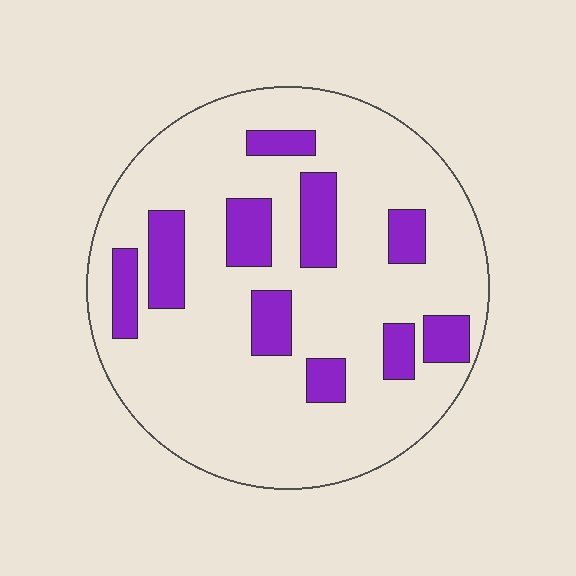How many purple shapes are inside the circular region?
10.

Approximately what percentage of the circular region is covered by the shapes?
Approximately 20%.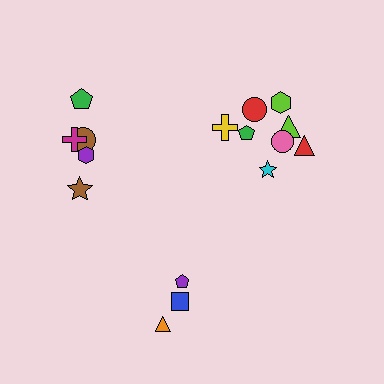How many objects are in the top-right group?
There are 8 objects.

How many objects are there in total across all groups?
There are 16 objects.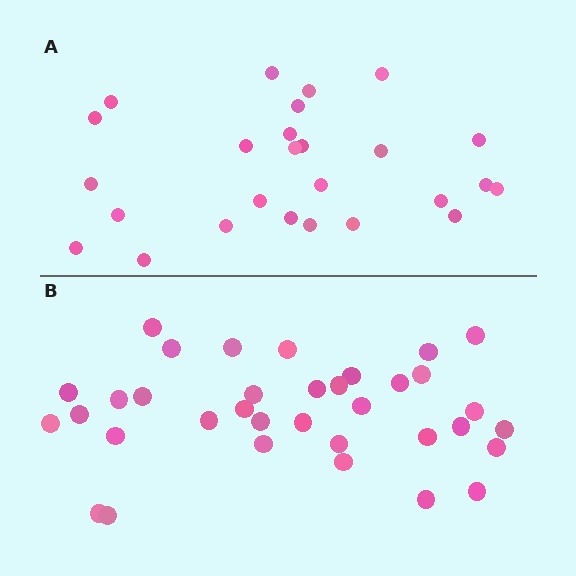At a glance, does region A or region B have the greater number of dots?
Region B (the bottom region) has more dots.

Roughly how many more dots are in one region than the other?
Region B has roughly 8 or so more dots than region A.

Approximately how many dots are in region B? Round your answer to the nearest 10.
About 40 dots. (The exact count is 35, which rounds to 40.)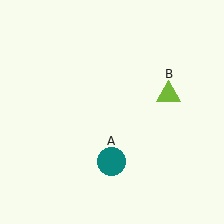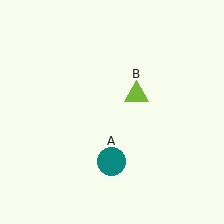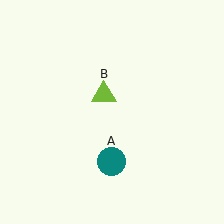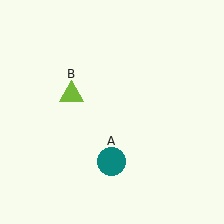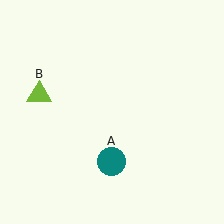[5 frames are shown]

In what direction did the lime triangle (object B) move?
The lime triangle (object B) moved left.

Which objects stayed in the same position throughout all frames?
Teal circle (object A) remained stationary.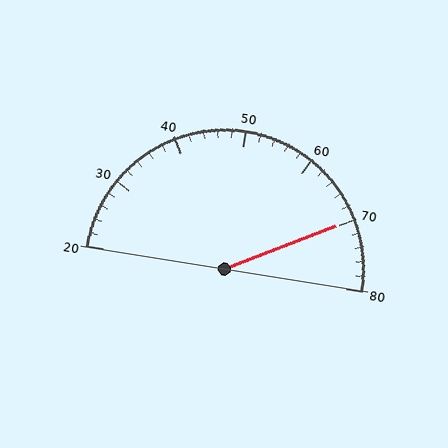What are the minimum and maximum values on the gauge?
The gauge ranges from 20 to 80.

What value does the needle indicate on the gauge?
The needle indicates approximately 70.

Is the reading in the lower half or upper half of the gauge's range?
The reading is in the upper half of the range (20 to 80).